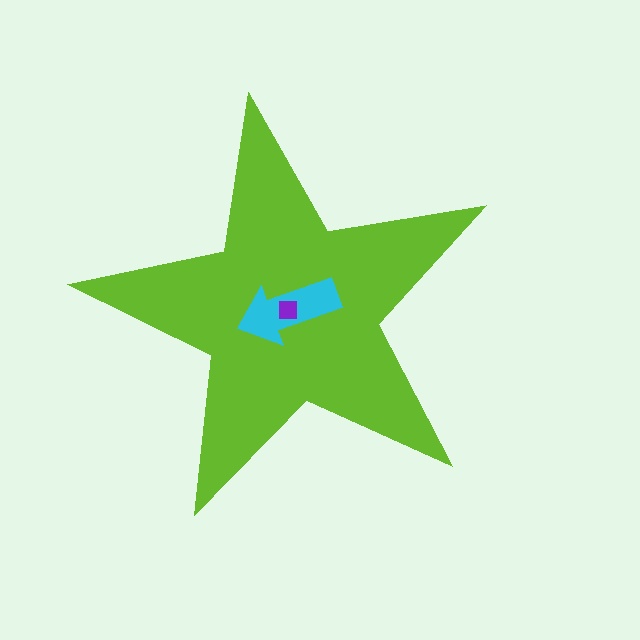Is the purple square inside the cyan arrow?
Yes.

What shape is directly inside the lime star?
The cyan arrow.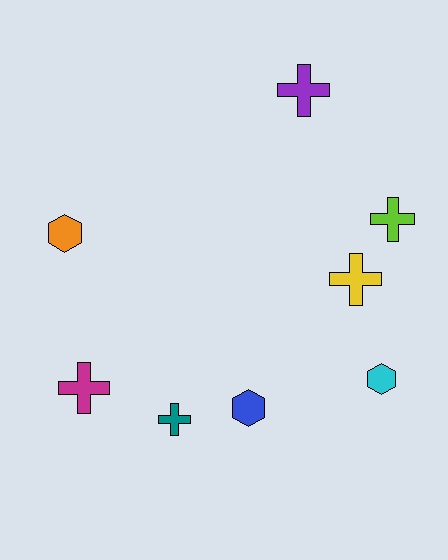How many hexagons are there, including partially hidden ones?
There are 3 hexagons.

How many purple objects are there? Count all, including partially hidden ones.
There is 1 purple object.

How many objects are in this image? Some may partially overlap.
There are 8 objects.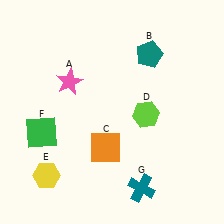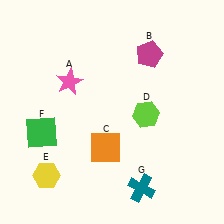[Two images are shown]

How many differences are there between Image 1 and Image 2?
There is 1 difference between the two images.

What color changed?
The pentagon (B) changed from teal in Image 1 to magenta in Image 2.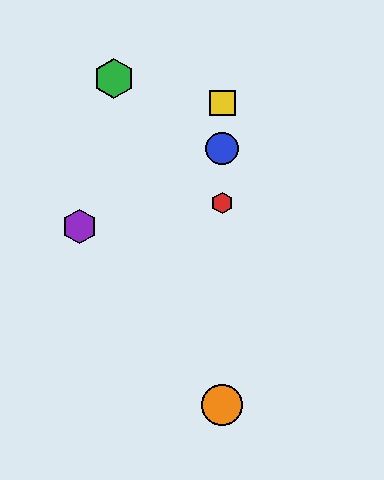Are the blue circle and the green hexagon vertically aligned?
No, the blue circle is at x≈222 and the green hexagon is at x≈114.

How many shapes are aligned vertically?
4 shapes (the red hexagon, the blue circle, the yellow square, the orange circle) are aligned vertically.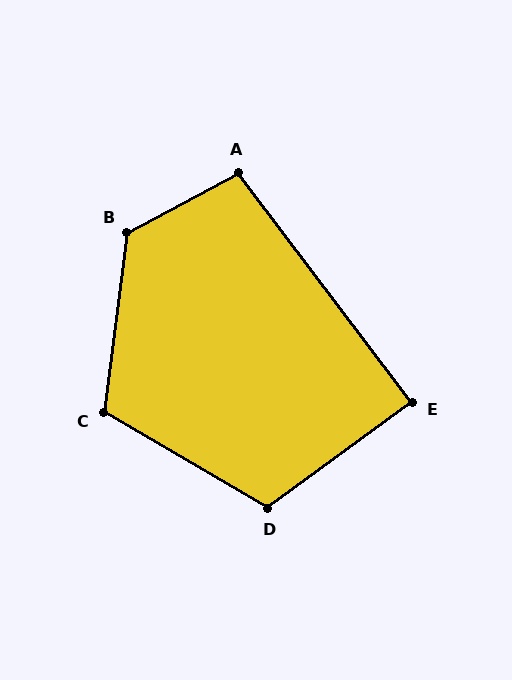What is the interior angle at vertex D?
Approximately 113 degrees (obtuse).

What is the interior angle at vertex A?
Approximately 99 degrees (obtuse).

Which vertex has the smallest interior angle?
E, at approximately 89 degrees.